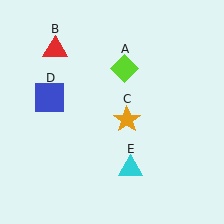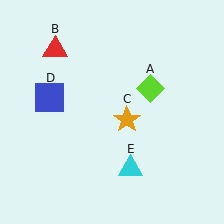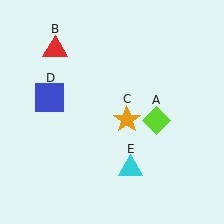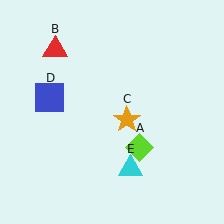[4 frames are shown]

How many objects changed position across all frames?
1 object changed position: lime diamond (object A).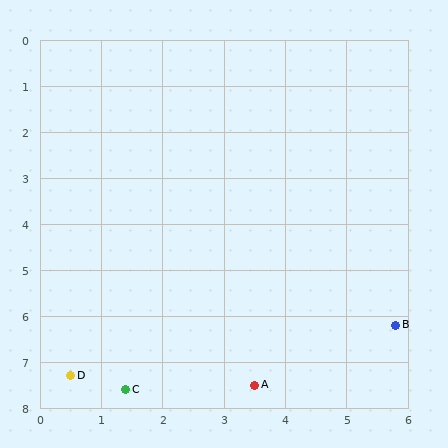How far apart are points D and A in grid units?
Points D and A are about 3.0 grid units apart.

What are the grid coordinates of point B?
Point B is at approximately (5.8, 6.2).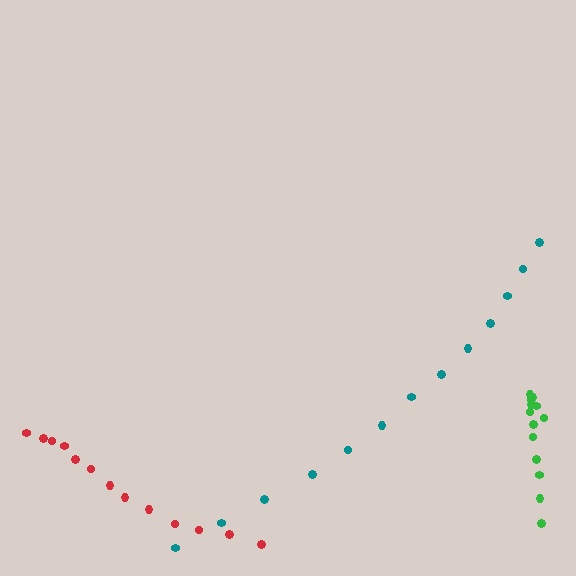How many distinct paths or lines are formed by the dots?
There are 3 distinct paths.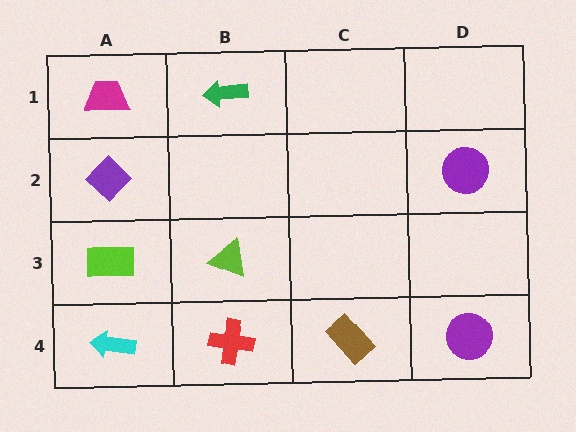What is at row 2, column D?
A purple circle.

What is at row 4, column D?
A purple circle.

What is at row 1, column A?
A magenta trapezoid.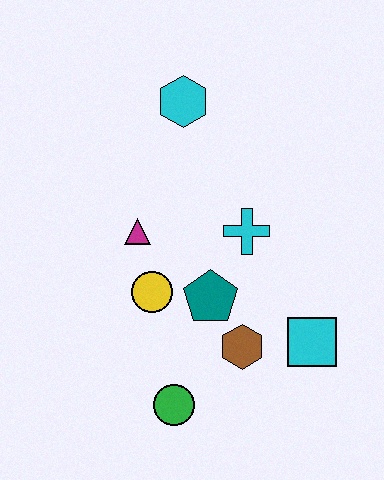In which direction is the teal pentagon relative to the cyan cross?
The teal pentagon is below the cyan cross.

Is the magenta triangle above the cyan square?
Yes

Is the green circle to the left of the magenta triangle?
No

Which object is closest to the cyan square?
The brown hexagon is closest to the cyan square.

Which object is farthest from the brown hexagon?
The cyan hexagon is farthest from the brown hexagon.